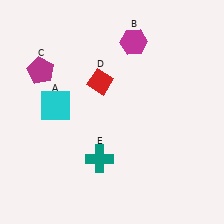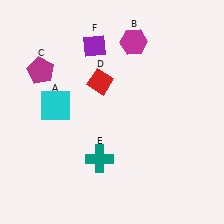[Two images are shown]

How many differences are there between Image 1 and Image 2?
There is 1 difference between the two images.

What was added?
A purple diamond (F) was added in Image 2.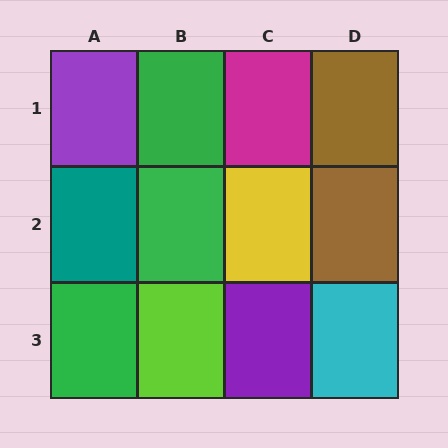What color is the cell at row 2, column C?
Yellow.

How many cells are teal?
1 cell is teal.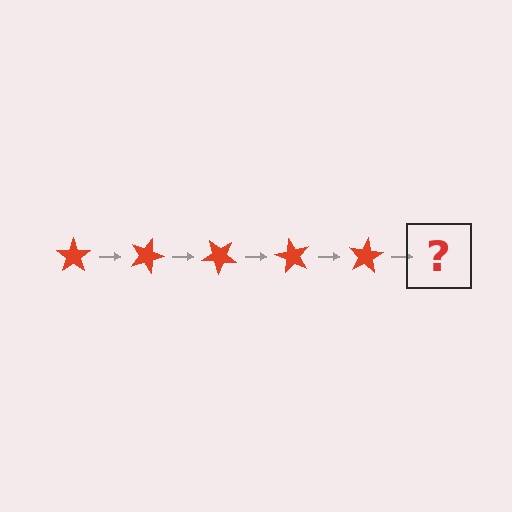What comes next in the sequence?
The next element should be a red star rotated 100 degrees.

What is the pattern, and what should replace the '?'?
The pattern is that the star rotates 20 degrees each step. The '?' should be a red star rotated 100 degrees.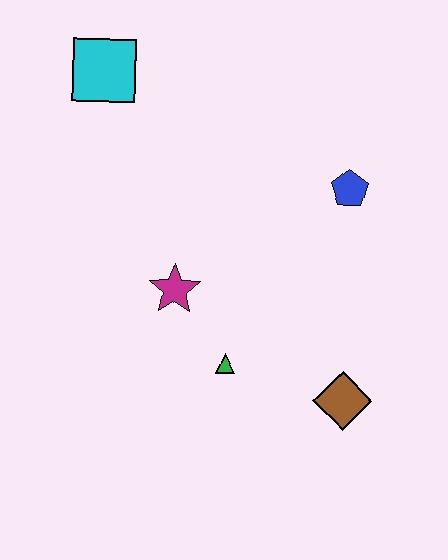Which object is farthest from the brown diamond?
The cyan square is farthest from the brown diamond.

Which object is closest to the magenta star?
The green triangle is closest to the magenta star.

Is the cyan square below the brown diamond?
No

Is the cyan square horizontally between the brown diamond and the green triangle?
No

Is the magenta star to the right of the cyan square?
Yes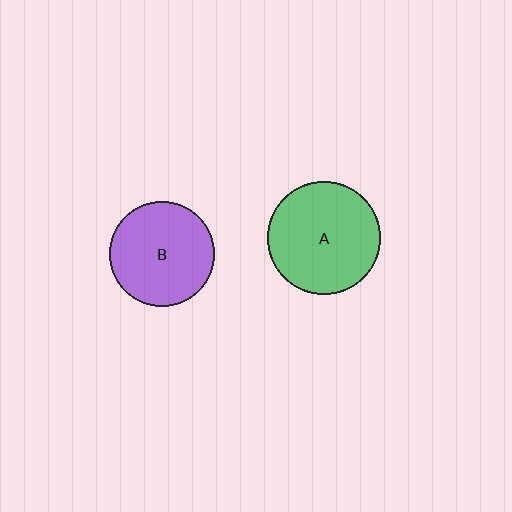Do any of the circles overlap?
No, none of the circles overlap.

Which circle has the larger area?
Circle A (green).